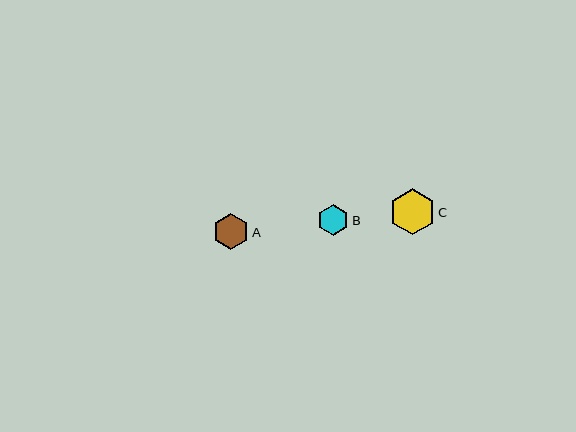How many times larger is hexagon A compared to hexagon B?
Hexagon A is approximately 1.2 times the size of hexagon B.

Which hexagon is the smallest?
Hexagon B is the smallest with a size of approximately 31 pixels.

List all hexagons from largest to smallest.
From largest to smallest: C, A, B.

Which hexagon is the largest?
Hexagon C is the largest with a size of approximately 46 pixels.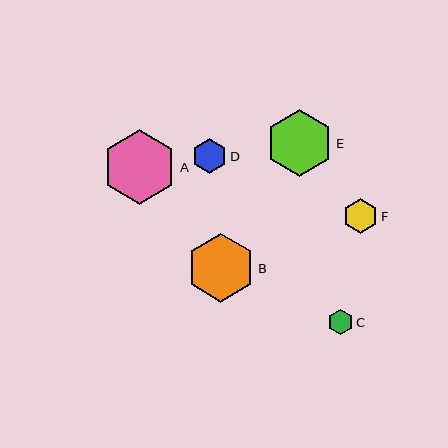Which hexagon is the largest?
Hexagon A is the largest with a size of approximately 75 pixels.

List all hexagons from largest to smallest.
From largest to smallest: A, B, E, F, D, C.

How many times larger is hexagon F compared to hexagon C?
Hexagon F is approximately 1.4 times the size of hexagon C.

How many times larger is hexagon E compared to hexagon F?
Hexagon E is approximately 1.9 times the size of hexagon F.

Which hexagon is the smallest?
Hexagon C is the smallest with a size of approximately 26 pixels.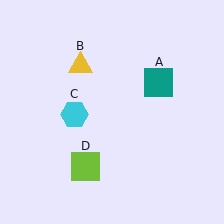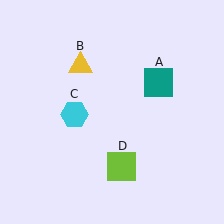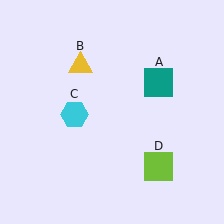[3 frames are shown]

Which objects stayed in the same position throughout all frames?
Teal square (object A) and yellow triangle (object B) and cyan hexagon (object C) remained stationary.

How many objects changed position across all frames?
1 object changed position: lime square (object D).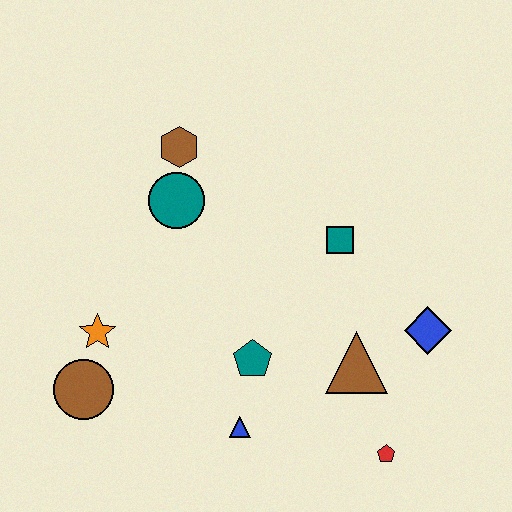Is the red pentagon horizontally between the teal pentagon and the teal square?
No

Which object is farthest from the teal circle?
The red pentagon is farthest from the teal circle.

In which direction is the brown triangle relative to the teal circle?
The brown triangle is to the right of the teal circle.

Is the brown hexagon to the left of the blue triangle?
Yes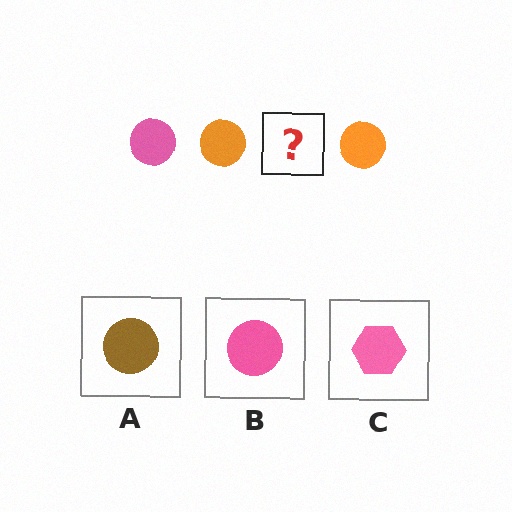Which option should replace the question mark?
Option B.